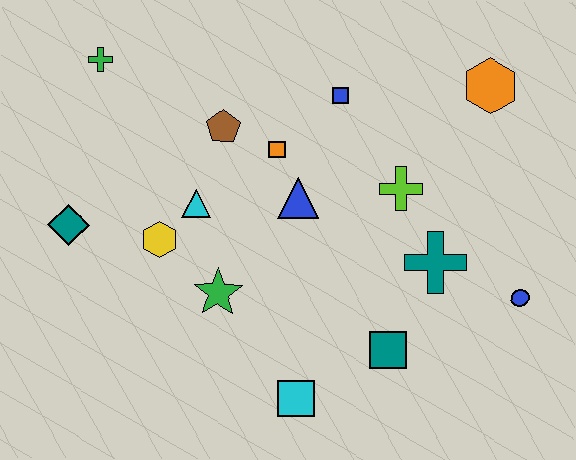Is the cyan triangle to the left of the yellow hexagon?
No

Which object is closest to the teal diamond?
The yellow hexagon is closest to the teal diamond.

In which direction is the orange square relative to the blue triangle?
The orange square is above the blue triangle.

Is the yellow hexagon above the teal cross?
Yes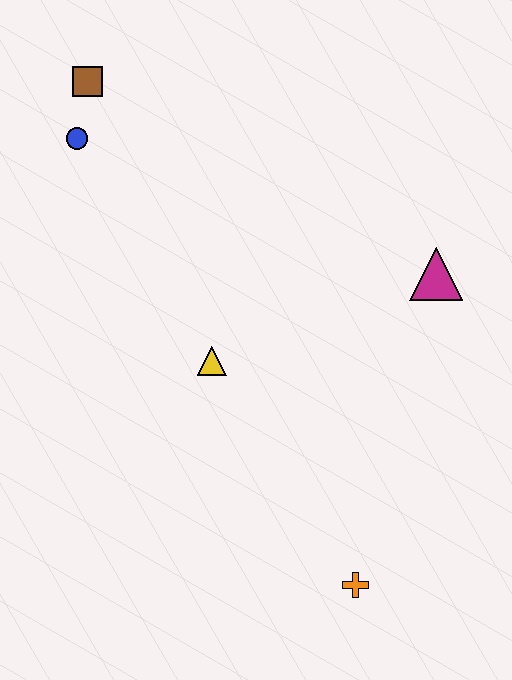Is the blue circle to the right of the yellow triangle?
No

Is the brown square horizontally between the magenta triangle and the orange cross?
No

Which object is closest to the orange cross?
The yellow triangle is closest to the orange cross.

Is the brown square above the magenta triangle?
Yes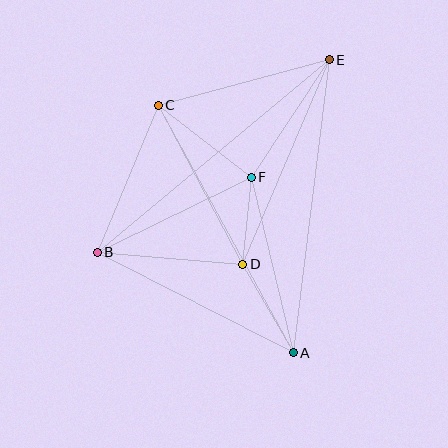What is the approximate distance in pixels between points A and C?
The distance between A and C is approximately 282 pixels.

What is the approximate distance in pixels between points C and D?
The distance between C and D is approximately 180 pixels.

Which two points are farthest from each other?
Points B and E are farthest from each other.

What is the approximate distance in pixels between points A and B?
The distance between A and B is approximately 220 pixels.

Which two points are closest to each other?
Points D and F are closest to each other.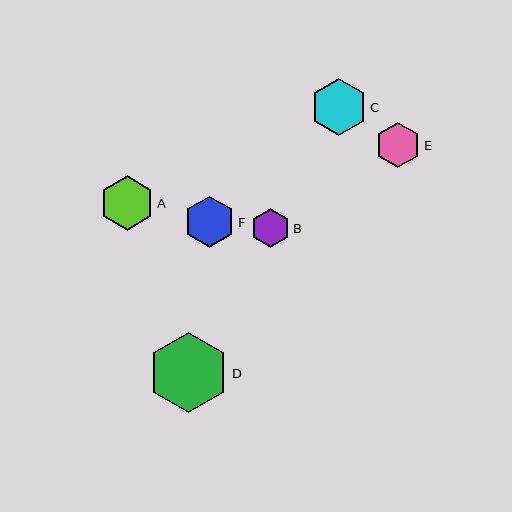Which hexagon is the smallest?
Hexagon B is the smallest with a size of approximately 38 pixels.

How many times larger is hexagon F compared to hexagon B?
Hexagon F is approximately 1.3 times the size of hexagon B.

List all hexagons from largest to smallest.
From largest to smallest: D, C, A, F, E, B.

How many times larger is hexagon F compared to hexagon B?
Hexagon F is approximately 1.3 times the size of hexagon B.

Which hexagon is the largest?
Hexagon D is the largest with a size of approximately 80 pixels.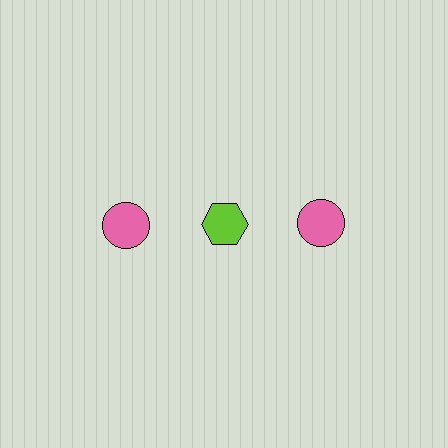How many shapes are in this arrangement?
There are 3 shapes arranged in a grid pattern.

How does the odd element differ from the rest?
It differs in both color (lime instead of pink) and shape (hexagon instead of circle).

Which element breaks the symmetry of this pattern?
The lime hexagon in the top row, second from left column breaks the symmetry. All other shapes are pink circles.